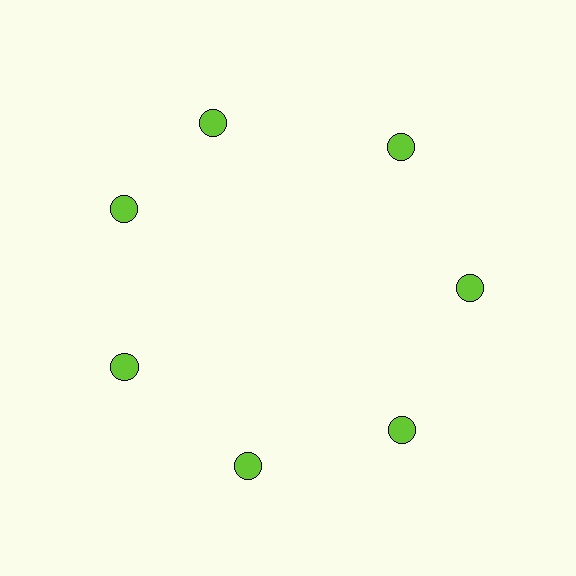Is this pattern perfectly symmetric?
No. The 7 lime circles are arranged in a ring, but one element near the 12 o'clock position is rotated out of alignment along the ring, breaking the 7-fold rotational symmetry.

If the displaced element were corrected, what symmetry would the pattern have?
It would have 7-fold rotational symmetry — the pattern would map onto itself every 51 degrees.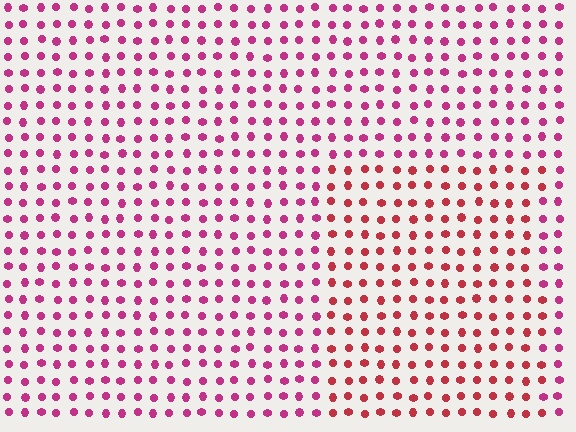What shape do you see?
I see a rectangle.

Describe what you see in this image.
The image is filled with small magenta elements in a uniform arrangement. A rectangle-shaped region is visible where the elements are tinted to a slightly different hue, forming a subtle color boundary.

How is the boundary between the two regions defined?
The boundary is defined purely by a slight shift in hue (about 29 degrees). Spacing, size, and orientation are identical on both sides.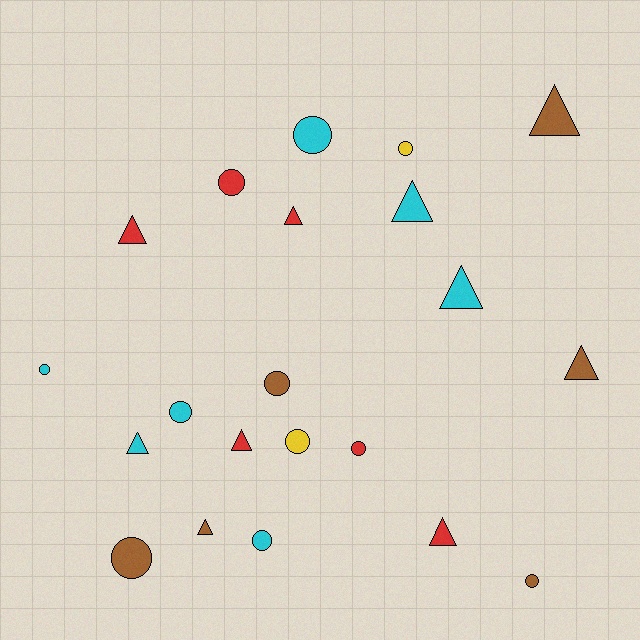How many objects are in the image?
There are 21 objects.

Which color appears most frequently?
Cyan, with 7 objects.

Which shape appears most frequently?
Circle, with 11 objects.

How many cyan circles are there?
There are 4 cyan circles.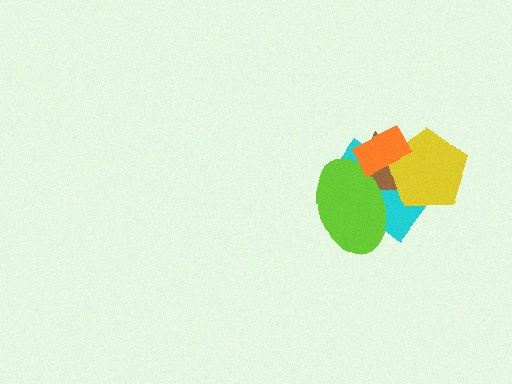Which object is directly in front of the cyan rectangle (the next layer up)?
The brown triangle is directly in front of the cyan rectangle.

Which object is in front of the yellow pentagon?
The orange rectangle is in front of the yellow pentagon.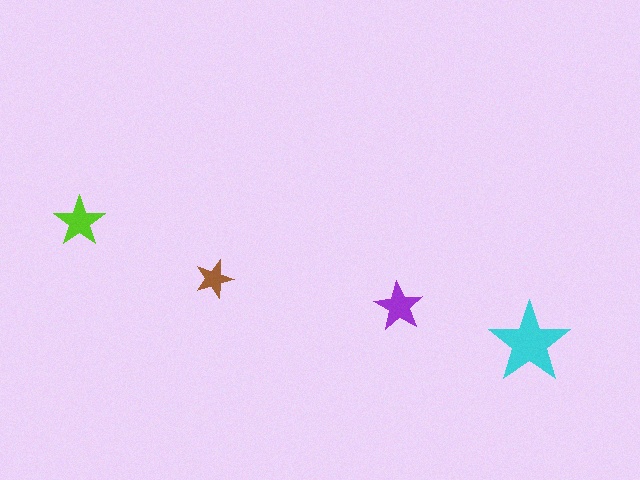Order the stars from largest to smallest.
the cyan one, the lime one, the purple one, the brown one.